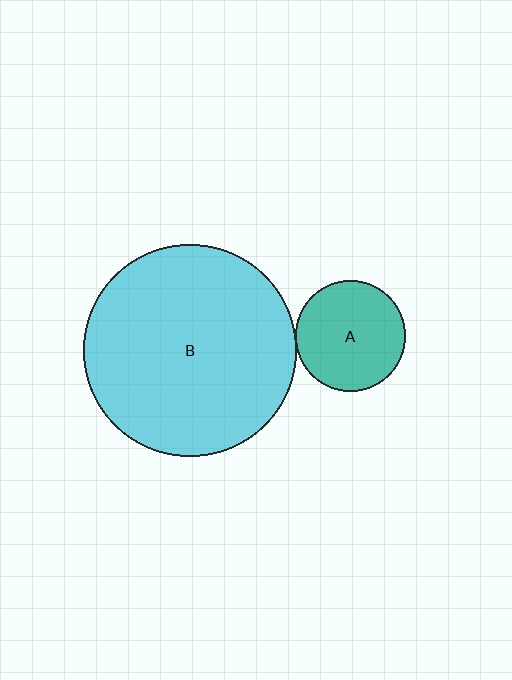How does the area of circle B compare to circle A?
Approximately 3.7 times.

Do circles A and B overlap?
Yes.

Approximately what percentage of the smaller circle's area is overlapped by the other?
Approximately 5%.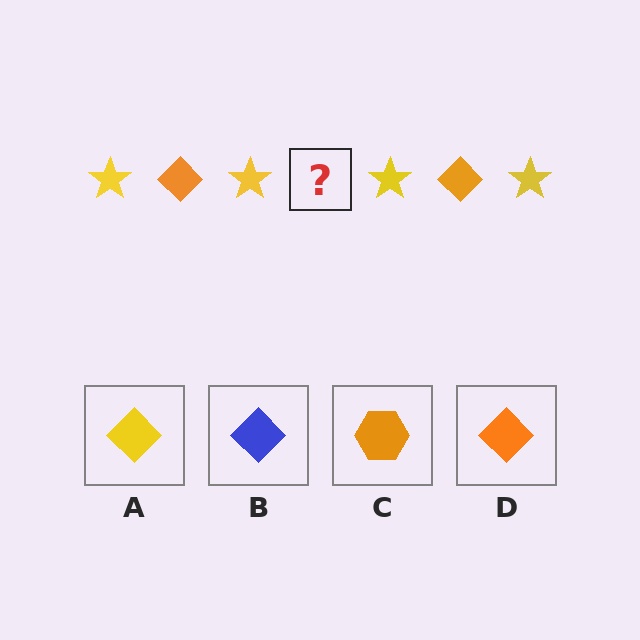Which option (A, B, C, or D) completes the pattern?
D.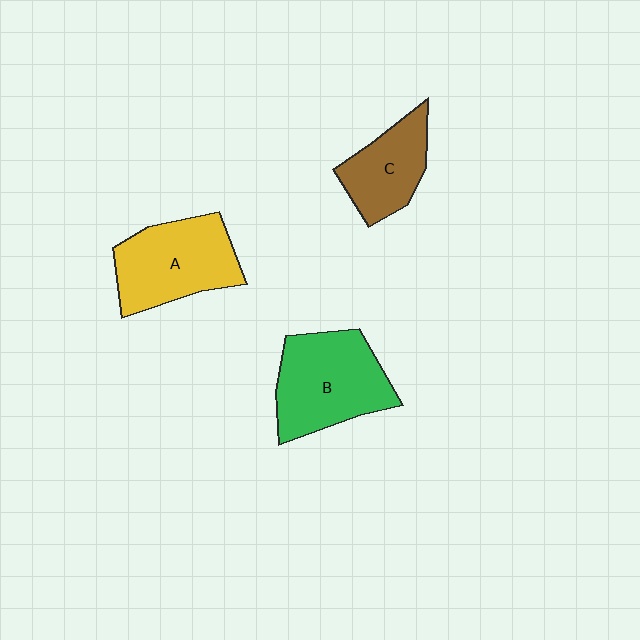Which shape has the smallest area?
Shape C (brown).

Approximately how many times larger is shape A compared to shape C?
Approximately 1.4 times.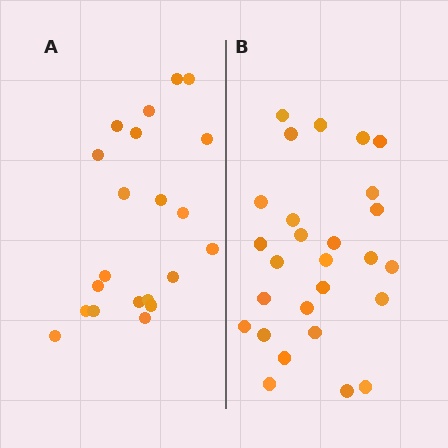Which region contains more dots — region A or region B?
Region B (the right region) has more dots.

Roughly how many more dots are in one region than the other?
Region B has about 6 more dots than region A.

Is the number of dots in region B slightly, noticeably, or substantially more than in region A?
Region B has noticeably more, but not dramatically so. The ratio is roughly 1.3 to 1.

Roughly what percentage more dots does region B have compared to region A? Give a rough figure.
About 30% more.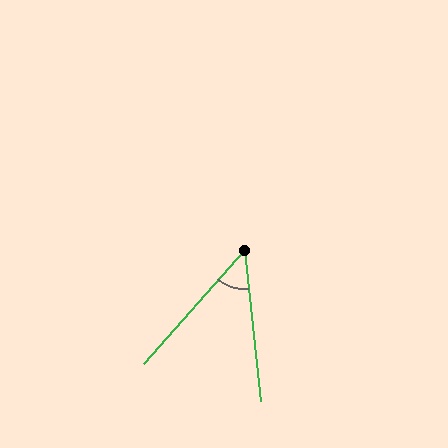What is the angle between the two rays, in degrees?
Approximately 48 degrees.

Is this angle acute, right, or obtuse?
It is acute.